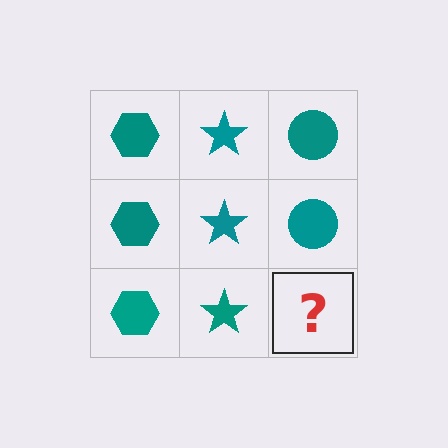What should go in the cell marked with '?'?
The missing cell should contain a teal circle.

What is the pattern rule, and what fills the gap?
The rule is that each column has a consistent shape. The gap should be filled with a teal circle.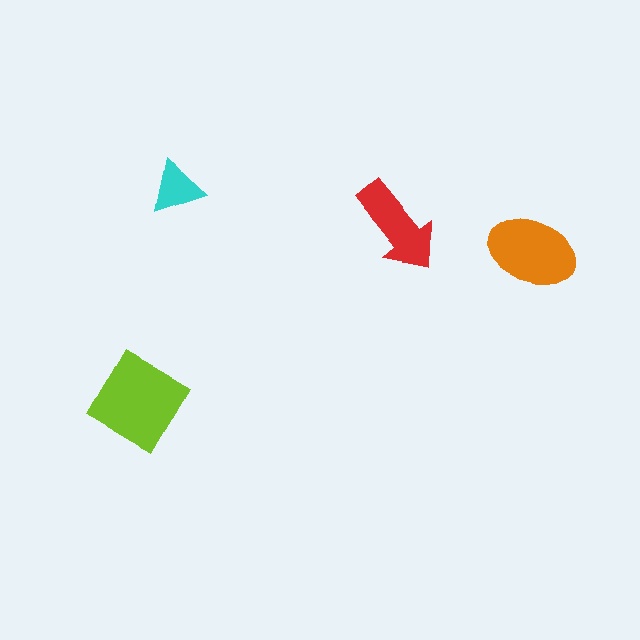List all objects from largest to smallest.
The lime diamond, the orange ellipse, the red arrow, the cyan triangle.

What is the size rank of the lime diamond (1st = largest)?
1st.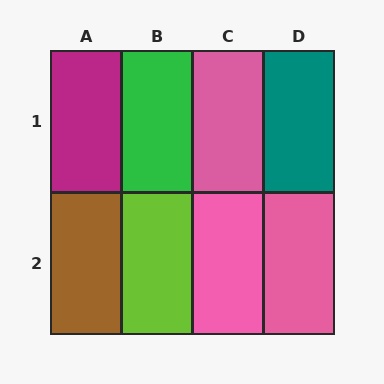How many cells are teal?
1 cell is teal.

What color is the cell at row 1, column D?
Teal.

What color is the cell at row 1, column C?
Pink.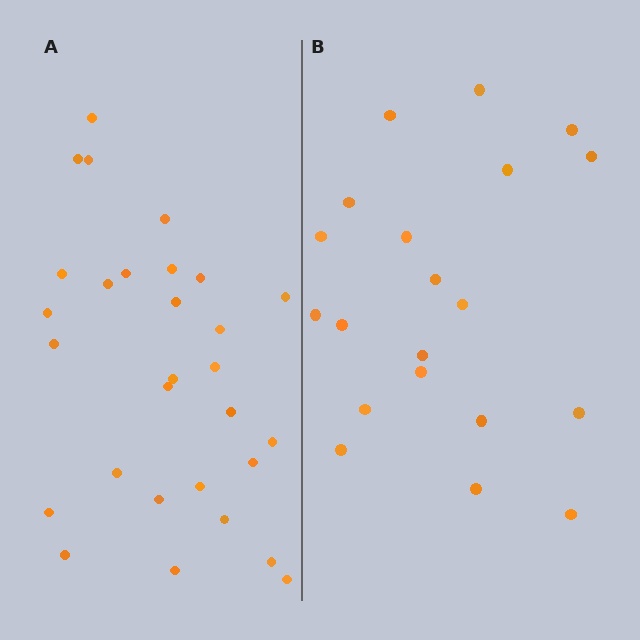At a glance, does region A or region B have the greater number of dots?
Region A (the left region) has more dots.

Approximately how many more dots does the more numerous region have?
Region A has roughly 8 or so more dots than region B.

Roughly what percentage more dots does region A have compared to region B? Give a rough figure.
About 45% more.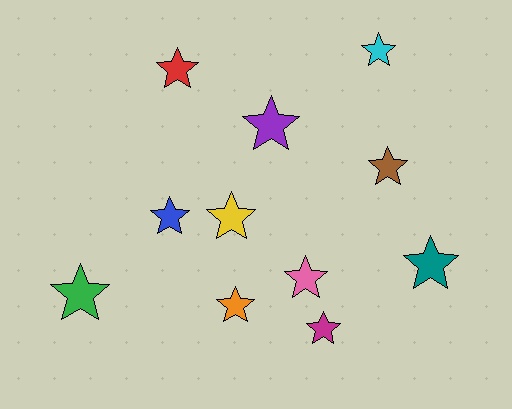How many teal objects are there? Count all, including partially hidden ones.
There is 1 teal object.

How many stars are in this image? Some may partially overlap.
There are 11 stars.